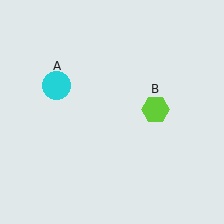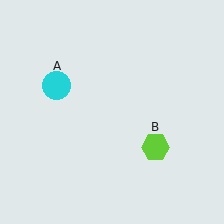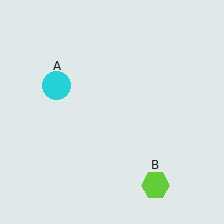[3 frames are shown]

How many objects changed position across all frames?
1 object changed position: lime hexagon (object B).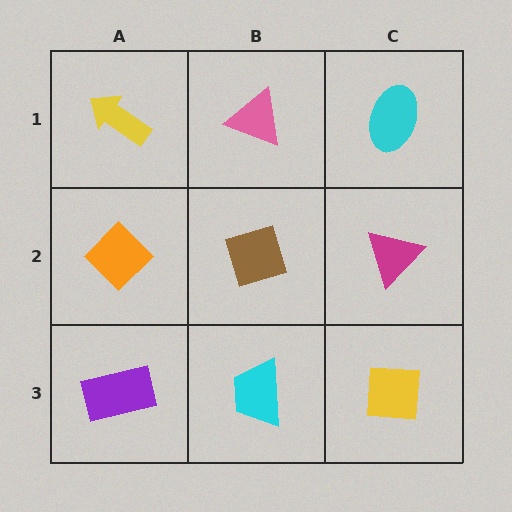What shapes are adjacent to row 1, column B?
A brown diamond (row 2, column B), a yellow arrow (row 1, column A), a cyan ellipse (row 1, column C).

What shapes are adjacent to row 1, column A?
An orange diamond (row 2, column A), a pink triangle (row 1, column B).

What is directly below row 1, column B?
A brown diamond.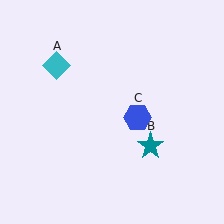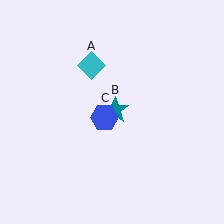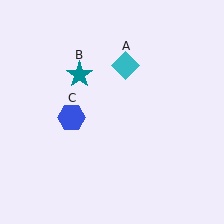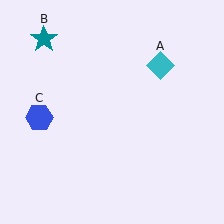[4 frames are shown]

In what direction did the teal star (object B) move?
The teal star (object B) moved up and to the left.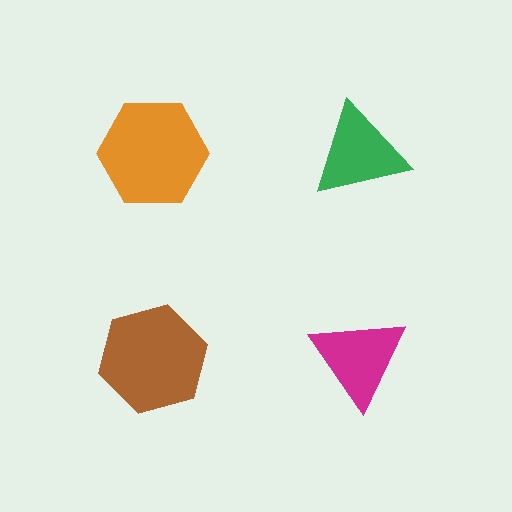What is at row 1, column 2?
A green triangle.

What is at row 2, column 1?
A brown hexagon.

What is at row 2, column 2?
A magenta triangle.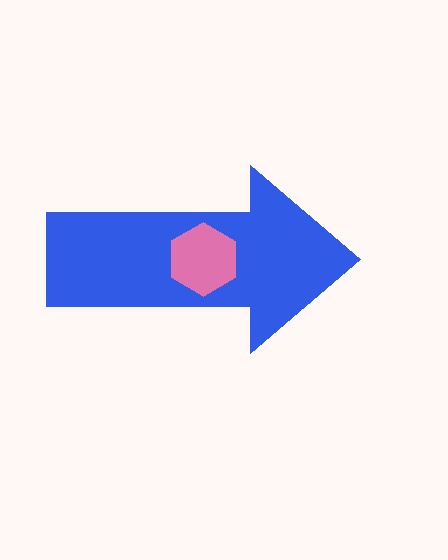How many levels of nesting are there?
2.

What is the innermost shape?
The pink hexagon.